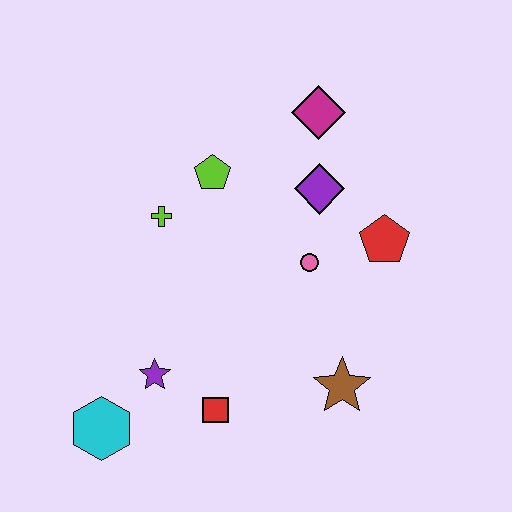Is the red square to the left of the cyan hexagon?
No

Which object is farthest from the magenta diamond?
The cyan hexagon is farthest from the magenta diamond.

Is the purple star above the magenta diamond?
No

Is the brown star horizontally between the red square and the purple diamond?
No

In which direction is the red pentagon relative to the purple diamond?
The red pentagon is to the right of the purple diamond.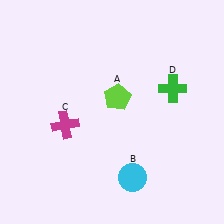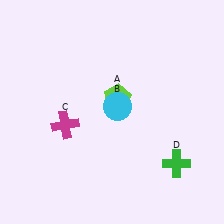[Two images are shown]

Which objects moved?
The objects that moved are: the cyan circle (B), the green cross (D).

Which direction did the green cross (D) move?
The green cross (D) moved down.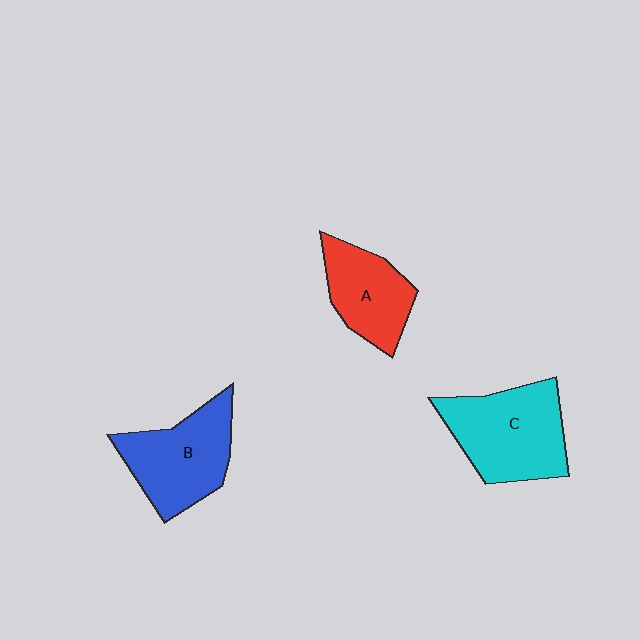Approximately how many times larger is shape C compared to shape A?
Approximately 1.4 times.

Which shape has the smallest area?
Shape A (red).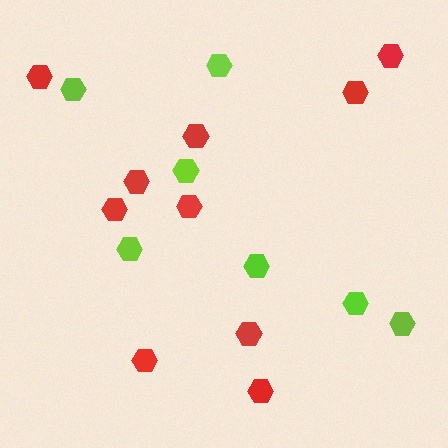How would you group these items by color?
There are 2 groups: one group of red hexagons (10) and one group of lime hexagons (7).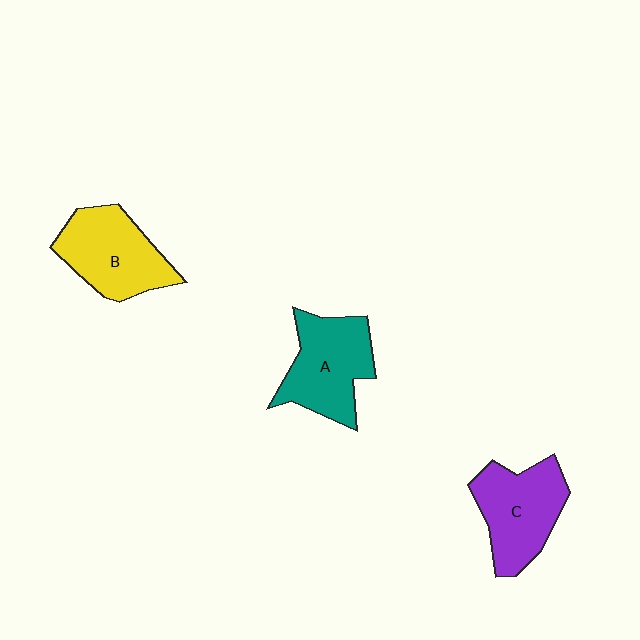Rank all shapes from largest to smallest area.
From largest to smallest: B (yellow), A (teal), C (purple).